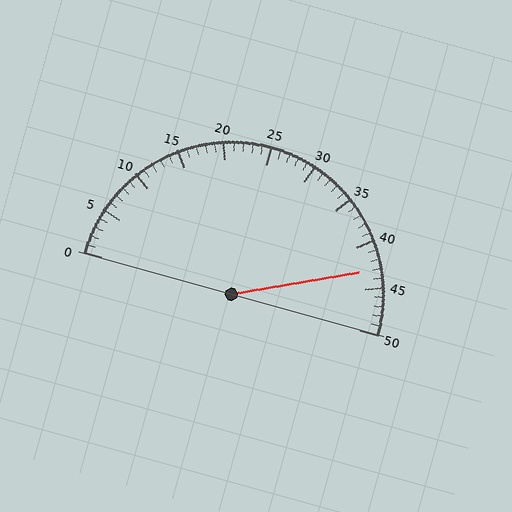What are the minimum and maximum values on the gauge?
The gauge ranges from 0 to 50.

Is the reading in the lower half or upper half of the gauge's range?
The reading is in the upper half of the range (0 to 50).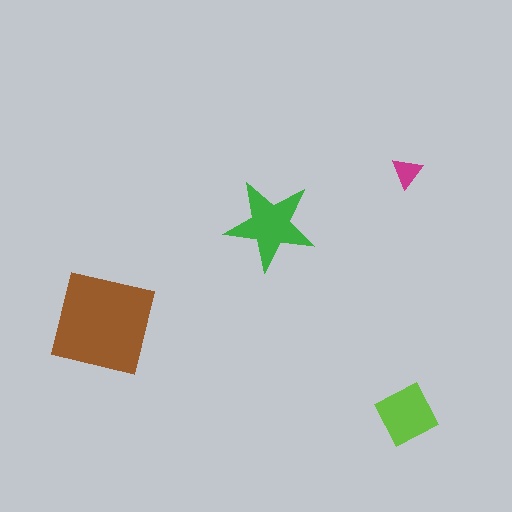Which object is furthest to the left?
The brown square is leftmost.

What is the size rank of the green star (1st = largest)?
2nd.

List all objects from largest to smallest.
The brown square, the green star, the lime diamond, the magenta triangle.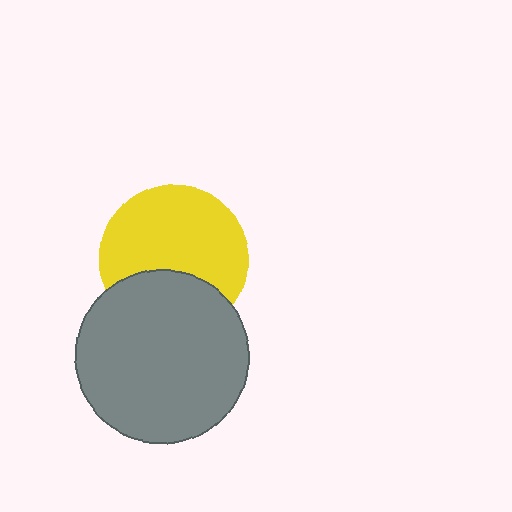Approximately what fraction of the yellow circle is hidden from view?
Roughly 33% of the yellow circle is hidden behind the gray circle.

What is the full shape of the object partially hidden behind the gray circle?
The partially hidden object is a yellow circle.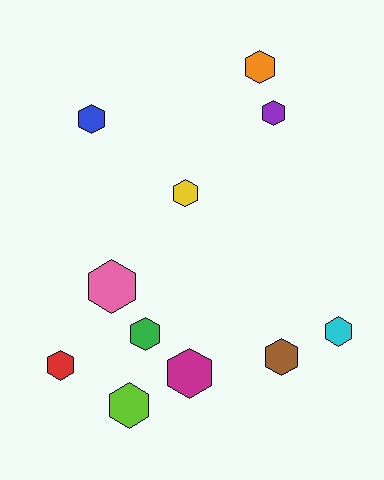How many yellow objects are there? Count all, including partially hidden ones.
There is 1 yellow object.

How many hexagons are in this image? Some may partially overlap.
There are 11 hexagons.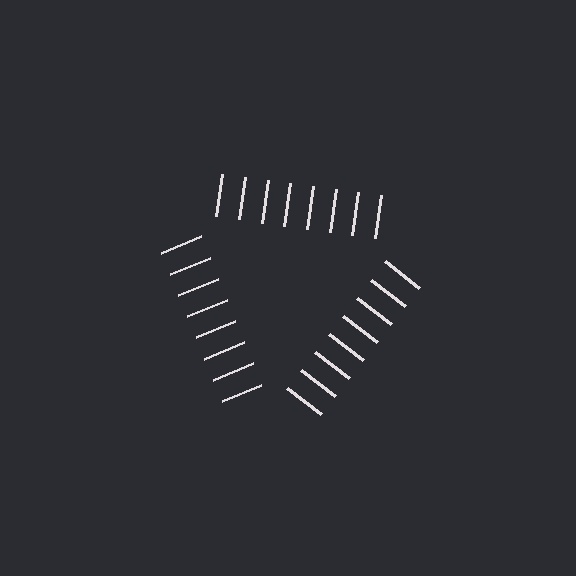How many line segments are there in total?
24 — 8 along each of the 3 edges.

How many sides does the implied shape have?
3 sides — the line-ends trace a triangle.